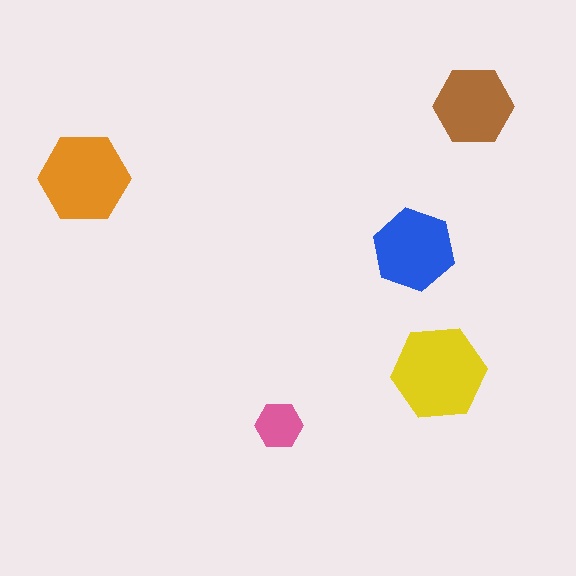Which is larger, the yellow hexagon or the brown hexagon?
The yellow one.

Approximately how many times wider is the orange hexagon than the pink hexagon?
About 2 times wider.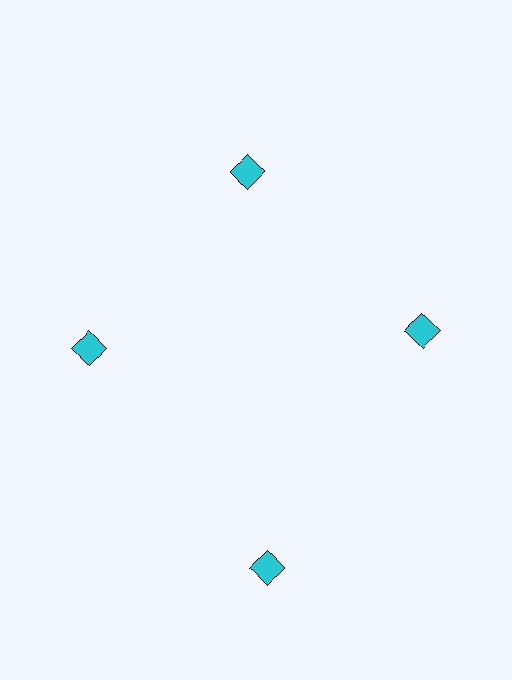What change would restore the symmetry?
The symmetry would be restored by moving it inward, back onto the ring so that all 4 diamonds sit at equal angles and equal distance from the center.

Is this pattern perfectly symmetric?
No. The 4 cyan diamonds are arranged in a ring, but one element near the 6 o'clock position is pushed outward from the center, breaking the 4-fold rotational symmetry.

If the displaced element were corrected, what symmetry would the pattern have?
It would have 4-fold rotational symmetry — the pattern would map onto itself every 90 degrees.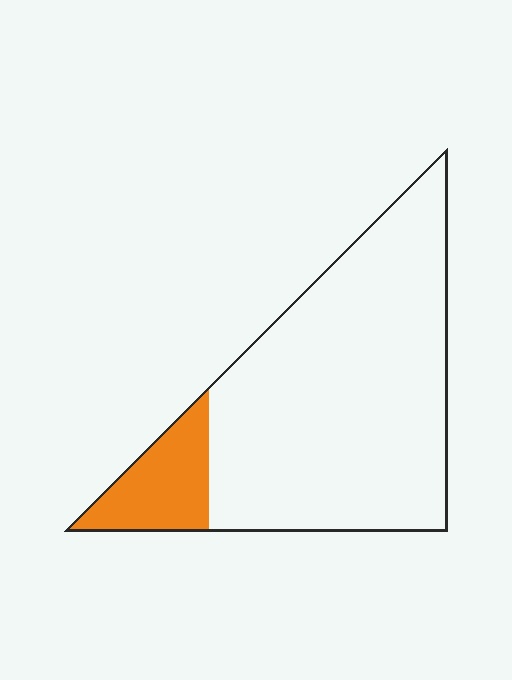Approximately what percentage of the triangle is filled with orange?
Approximately 15%.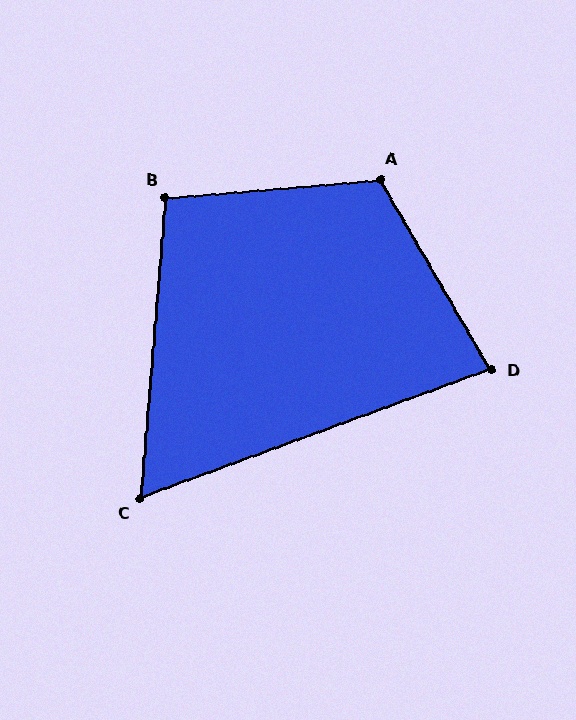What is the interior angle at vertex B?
Approximately 100 degrees (obtuse).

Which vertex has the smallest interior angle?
C, at approximately 65 degrees.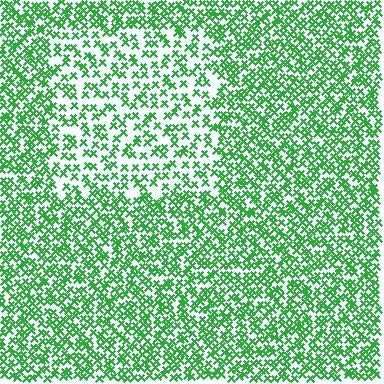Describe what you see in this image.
The image contains small green elements arranged at two different densities. A rectangle-shaped region is visible where the elements are less densely packed than the surrounding area.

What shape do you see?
I see a rectangle.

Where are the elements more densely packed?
The elements are more densely packed outside the rectangle boundary.